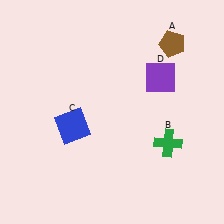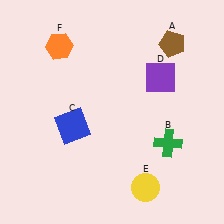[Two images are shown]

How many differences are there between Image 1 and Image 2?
There are 2 differences between the two images.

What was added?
A yellow circle (E), an orange hexagon (F) were added in Image 2.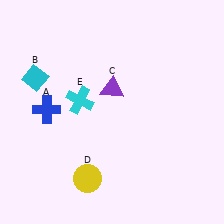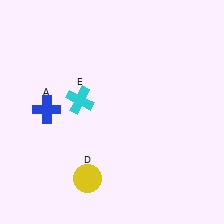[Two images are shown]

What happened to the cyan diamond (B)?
The cyan diamond (B) was removed in Image 2. It was in the top-left area of Image 1.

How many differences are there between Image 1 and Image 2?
There are 2 differences between the two images.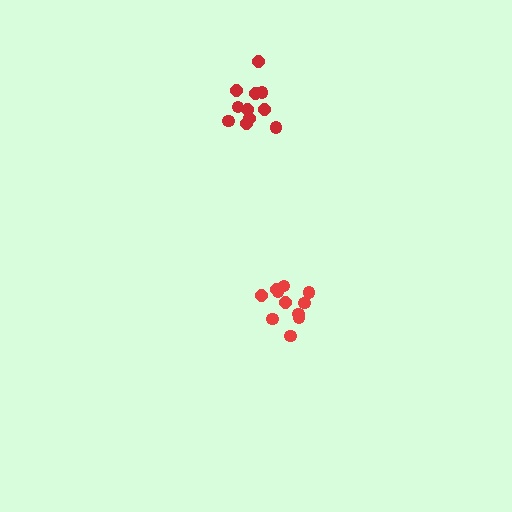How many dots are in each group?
Group 1: 11 dots, Group 2: 11 dots (22 total).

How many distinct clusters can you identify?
There are 2 distinct clusters.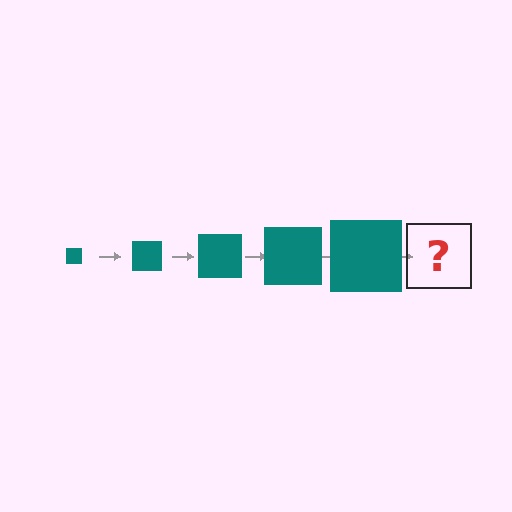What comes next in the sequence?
The next element should be a teal square, larger than the previous one.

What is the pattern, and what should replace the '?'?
The pattern is that the square gets progressively larger each step. The '?' should be a teal square, larger than the previous one.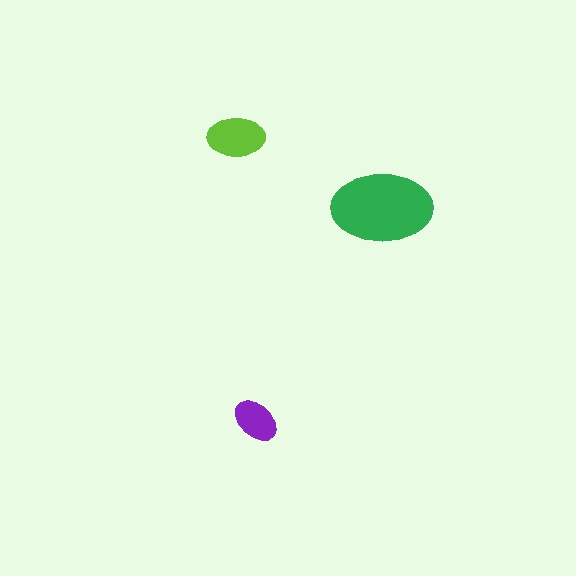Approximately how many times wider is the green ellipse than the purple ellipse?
About 2 times wider.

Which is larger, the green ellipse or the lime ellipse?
The green one.